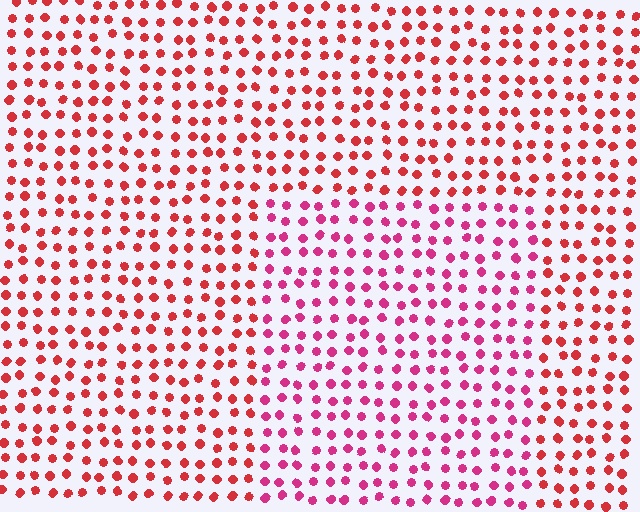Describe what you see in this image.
The image is filled with small red elements in a uniform arrangement. A rectangle-shaped region is visible where the elements are tinted to a slightly different hue, forming a subtle color boundary.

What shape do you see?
I see a rectangle.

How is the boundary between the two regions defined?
The boundary is defined purely by a slight shift in hue (about 29 degrees). Spacing, size, and orientation are identical on both sides.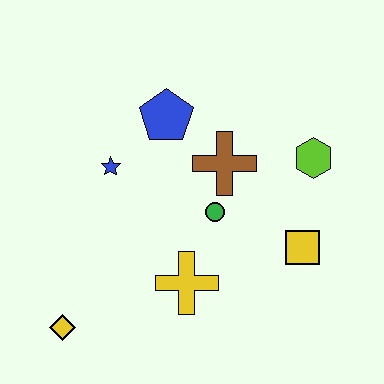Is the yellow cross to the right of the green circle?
No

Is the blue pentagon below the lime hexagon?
No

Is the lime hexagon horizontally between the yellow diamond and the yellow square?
No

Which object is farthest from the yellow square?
The yellow diamond is farthest from the yellow square.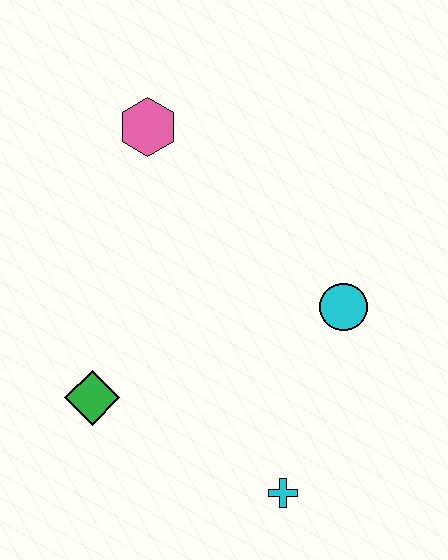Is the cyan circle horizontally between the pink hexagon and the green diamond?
No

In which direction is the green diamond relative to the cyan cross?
The green diamond is to the left of the cyan cross.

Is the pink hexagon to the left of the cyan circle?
Yes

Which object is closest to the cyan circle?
The cyan cross is closest to the cyan circle.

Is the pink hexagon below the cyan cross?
No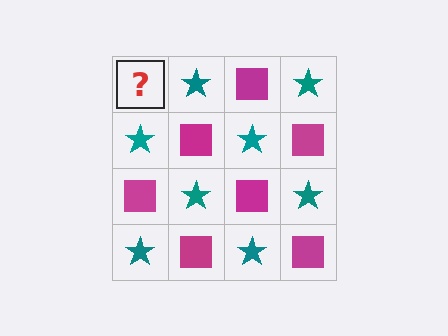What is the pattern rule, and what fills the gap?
The rule is that it alternates magenta square and teal star in a checkerboard pattern. The gap should be filled with a magenta square.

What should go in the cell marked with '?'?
The missing cell should contain a magenta square.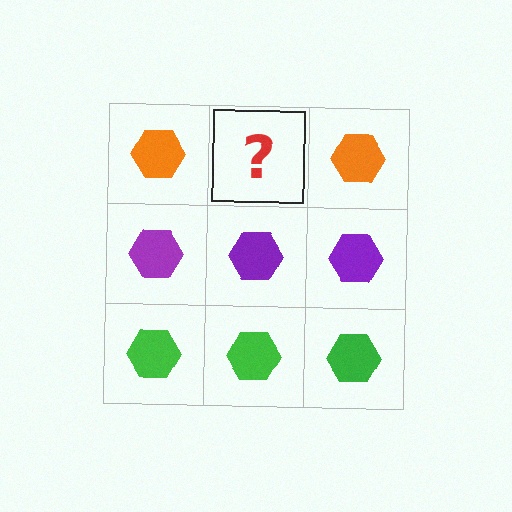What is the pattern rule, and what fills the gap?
The rule is that each row has a consistent color. The gap should be filled with an orange hexagon.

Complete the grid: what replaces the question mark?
The question mark should be replaced with an orange hexagon.